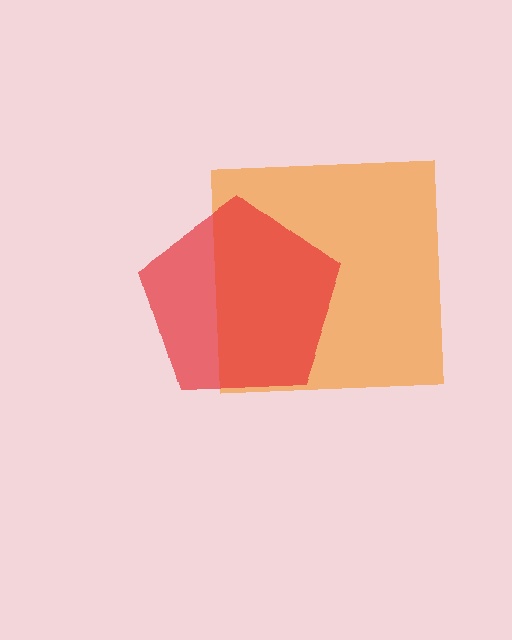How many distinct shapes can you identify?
There are 2 distinct shapes: an orange square, a red pentagon.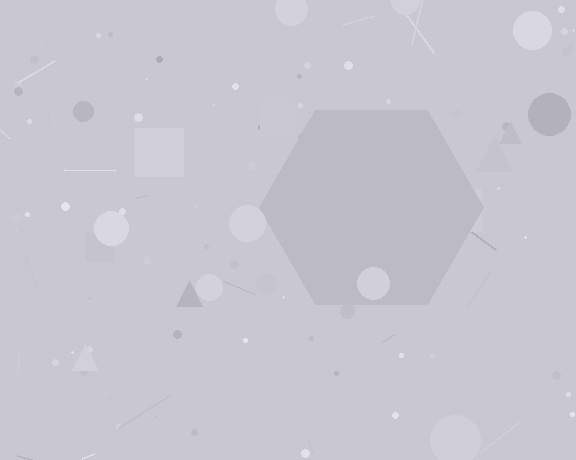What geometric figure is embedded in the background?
A hexagon is embedded in the background.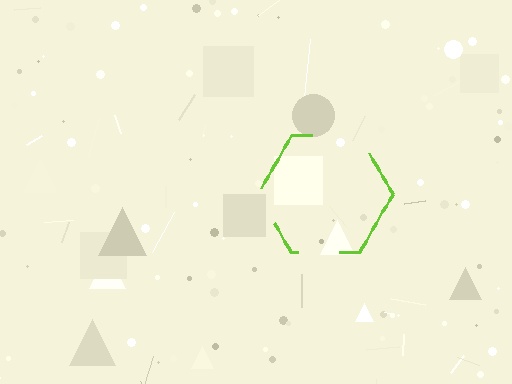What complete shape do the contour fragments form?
The contour fragments form a hexagon.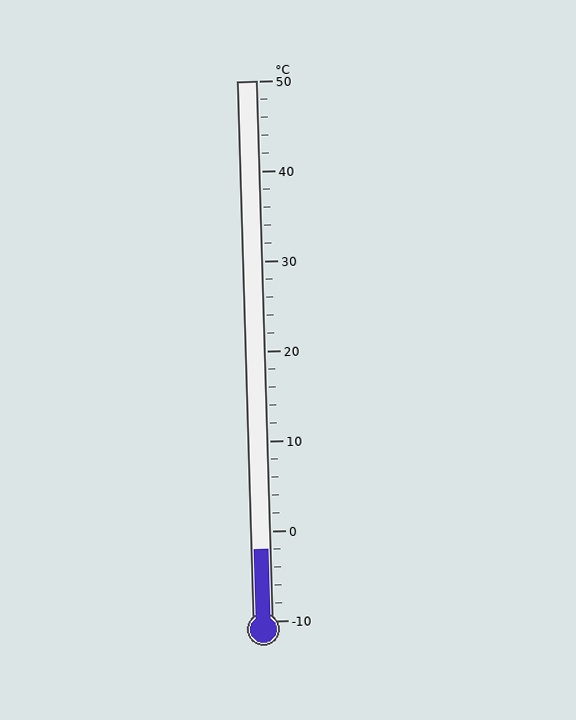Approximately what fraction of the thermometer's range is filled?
The thermometer is filled to approximately 15% of its range.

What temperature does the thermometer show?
The thermometer shows approximately -2°C.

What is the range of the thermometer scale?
The thermometer scale ranges from -10°C to 50°C.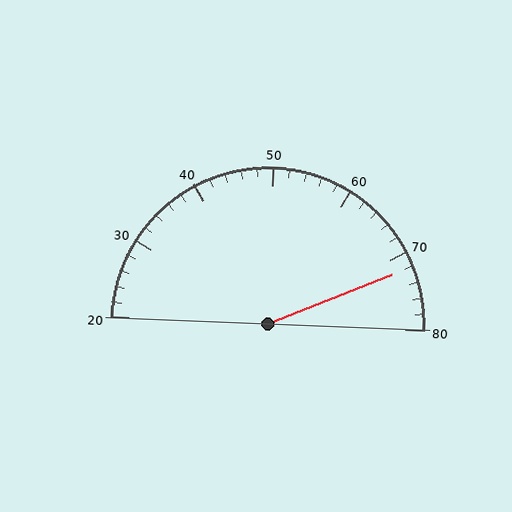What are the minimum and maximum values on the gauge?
The gauge ranges from 20 to 80.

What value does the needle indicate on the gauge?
The needle indicates approximately 72.